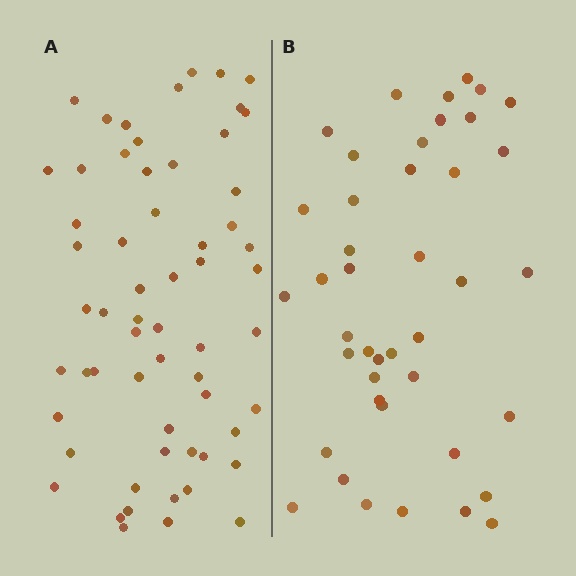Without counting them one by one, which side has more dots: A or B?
Region A (the left region) has more dots.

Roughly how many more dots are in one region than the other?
Region A has approximately 20 more dots than region B.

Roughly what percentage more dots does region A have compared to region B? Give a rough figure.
About 45% more.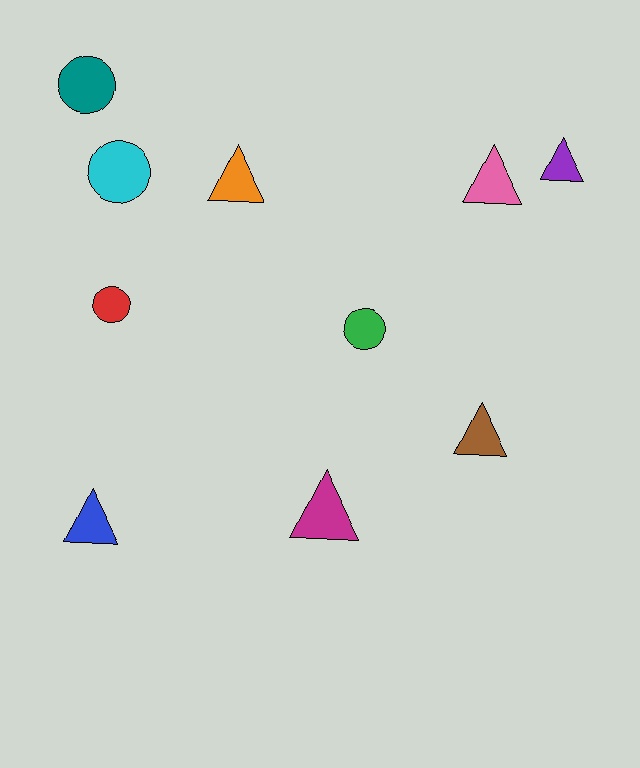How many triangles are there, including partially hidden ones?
There are 6 triangles.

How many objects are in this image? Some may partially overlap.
There are 10 objects.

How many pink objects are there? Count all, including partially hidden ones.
There is 1 pink object.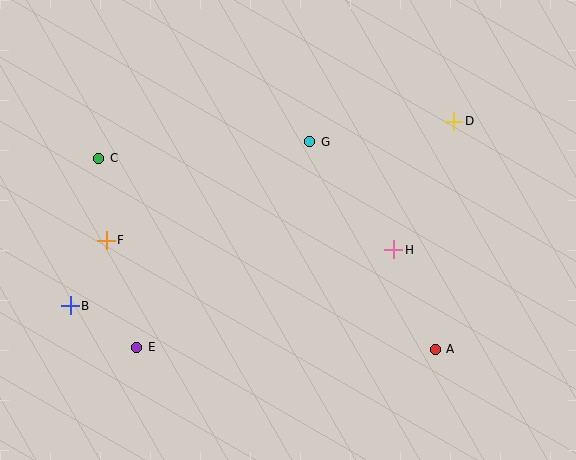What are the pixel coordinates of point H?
Point H is at (394, 250).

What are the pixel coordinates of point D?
Point D is at (454, 121).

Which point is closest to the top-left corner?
Point C is closest to the top-left corner.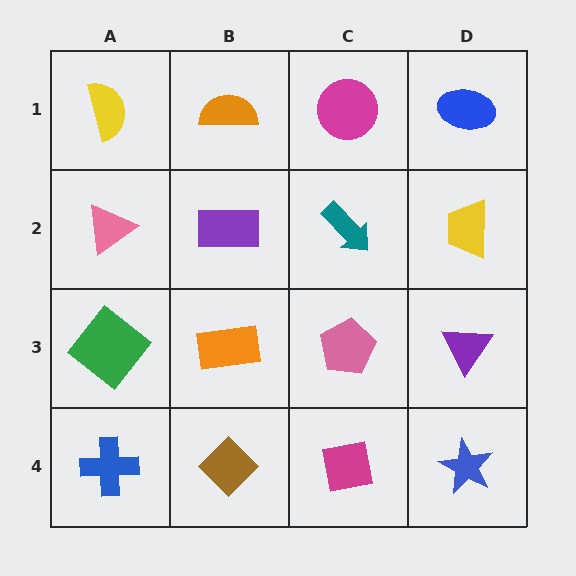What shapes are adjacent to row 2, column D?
A blue ellipse (row 1, column D), a purple triangle (row 3, column D), a teal arrow (row 2, column C).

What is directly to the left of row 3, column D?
A pink pentagon.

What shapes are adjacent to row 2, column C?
A magenta circle (row 1, column C), a pink pentagon (row 3, column C), a purple rectangle (row 2, column B), a yellow trapezoid (row 2, column D).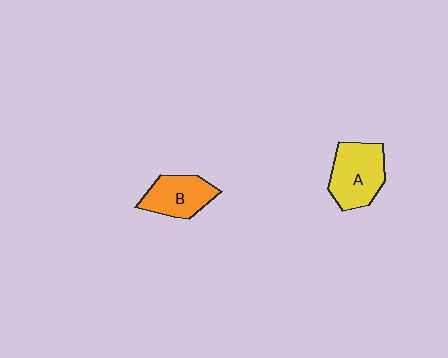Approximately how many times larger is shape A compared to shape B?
Approximately 1.3 times.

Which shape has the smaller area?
Shape B (orange).